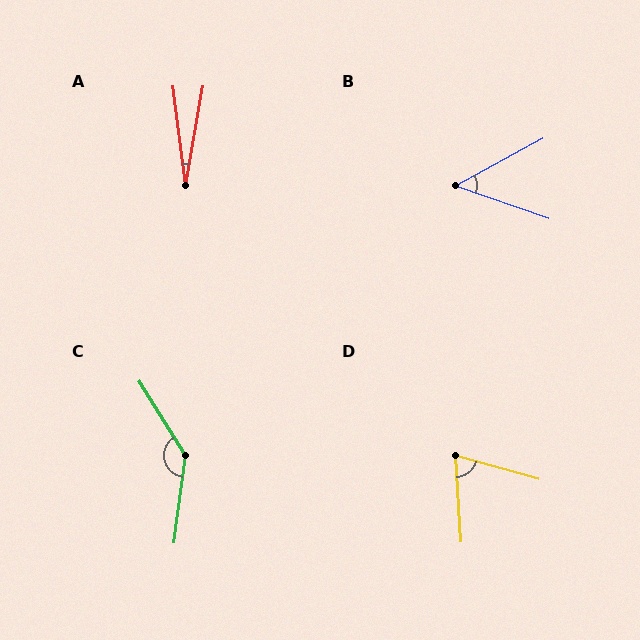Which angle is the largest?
C, at approximately 141 degrees.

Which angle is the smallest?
A, at approximately 17 degrees.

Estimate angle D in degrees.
Approximately 71 degrees.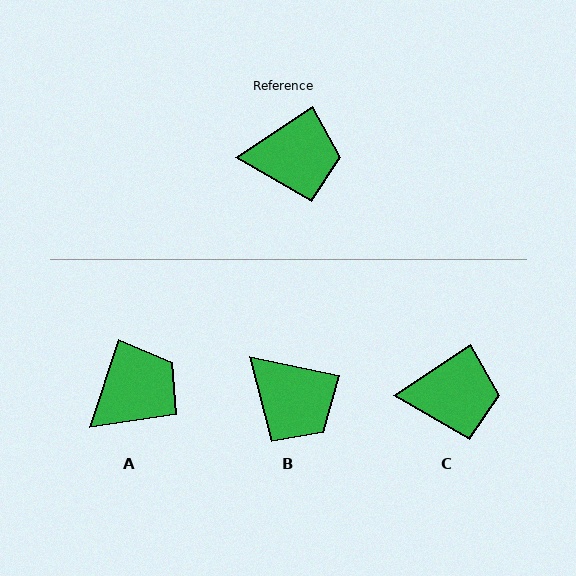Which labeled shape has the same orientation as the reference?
C.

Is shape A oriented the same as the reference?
No, it is off by about 38 degrees.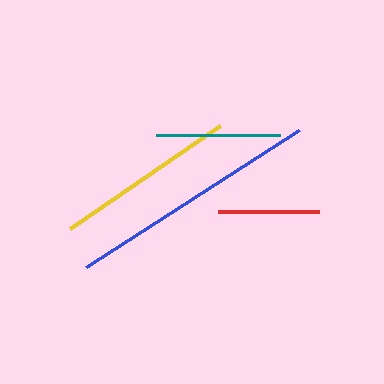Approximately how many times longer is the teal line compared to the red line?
The teal line is approximately 1.2 times the length of the red line.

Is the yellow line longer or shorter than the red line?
The yellow line is longer than the red line.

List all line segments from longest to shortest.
From longest to shortest: blue, yellow, teal, red.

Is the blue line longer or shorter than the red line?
The blue line is longer than the red line.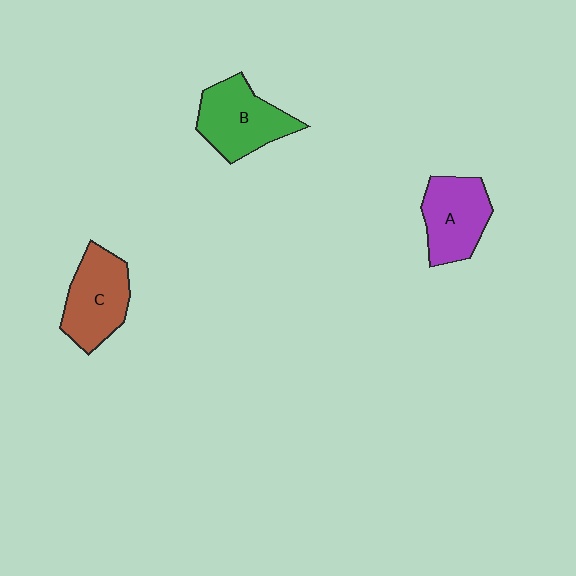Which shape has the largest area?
Shape B (green).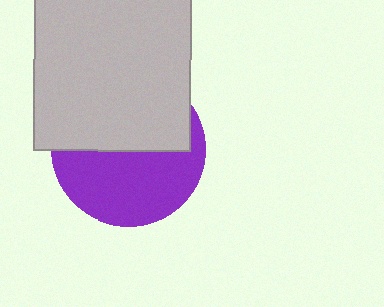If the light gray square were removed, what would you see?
You would see the complete purple circle.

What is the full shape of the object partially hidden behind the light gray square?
The partially hidden object is a purple circle.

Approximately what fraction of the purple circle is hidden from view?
Roughly 49% of the purple circle is hidden behind the light gray square.